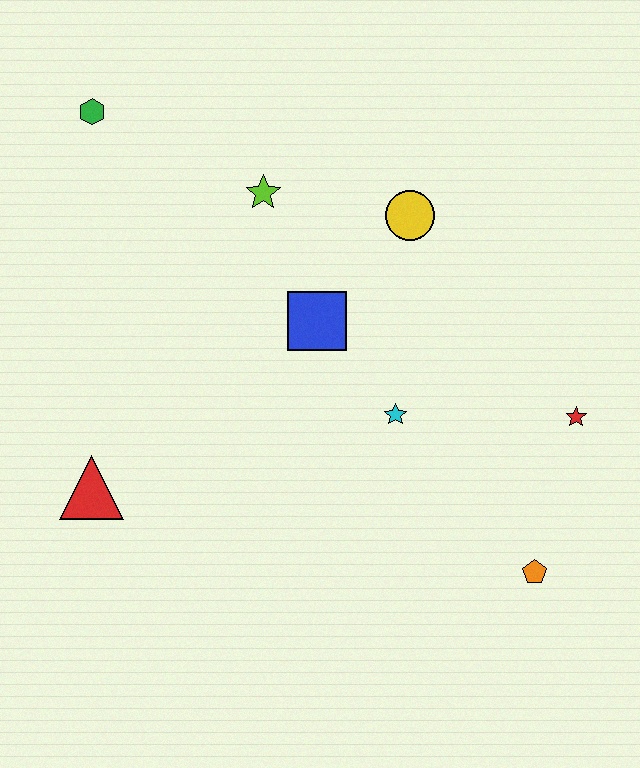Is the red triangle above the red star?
No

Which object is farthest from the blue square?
The orange pentagon is farthest from the blue square.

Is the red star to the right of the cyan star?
Yes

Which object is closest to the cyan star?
The blue square is closest to the cyan star.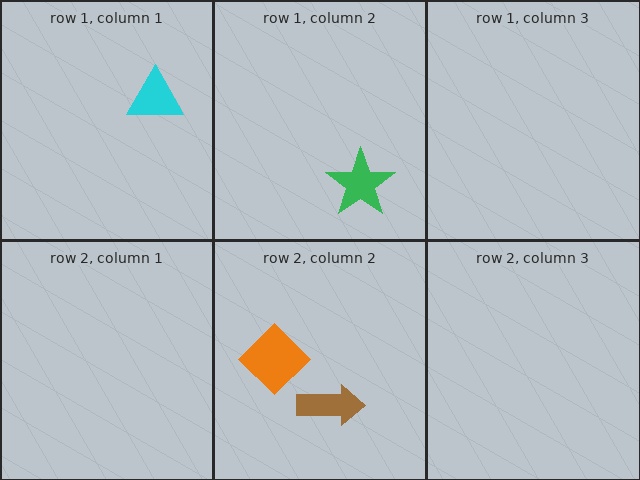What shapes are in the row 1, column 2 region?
The green star.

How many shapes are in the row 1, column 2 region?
1.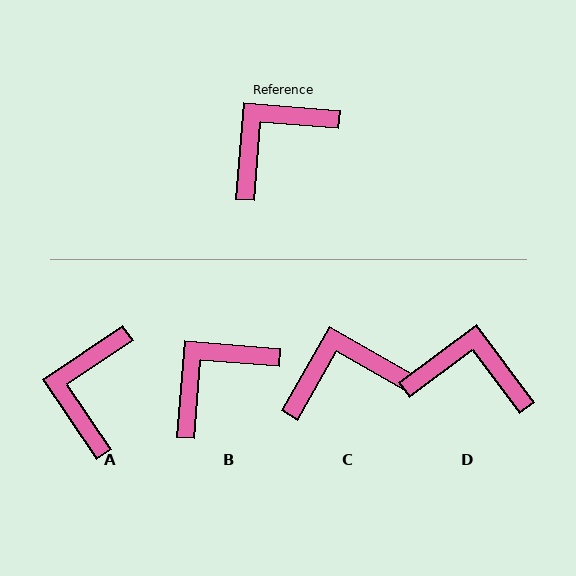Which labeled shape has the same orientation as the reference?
B.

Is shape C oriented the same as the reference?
No, it is off by about 25 degrees.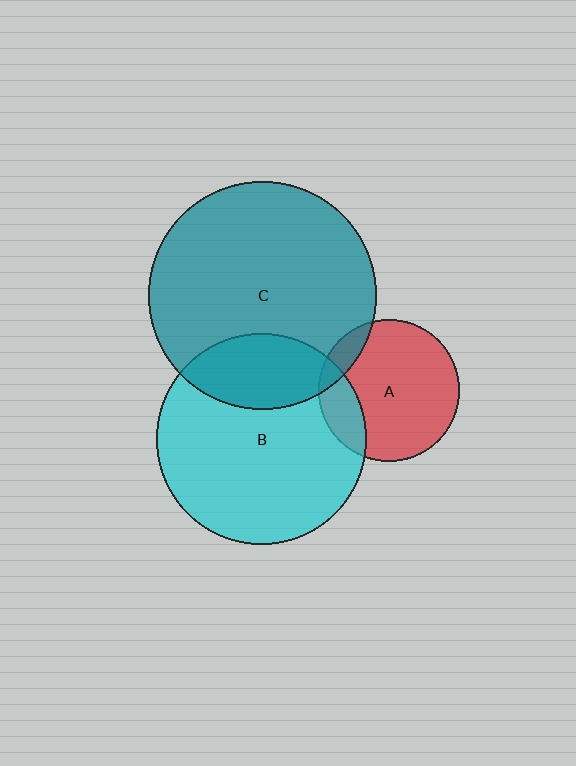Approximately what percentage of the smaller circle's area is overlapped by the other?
Approximately 20%.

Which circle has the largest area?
Circle C (teal).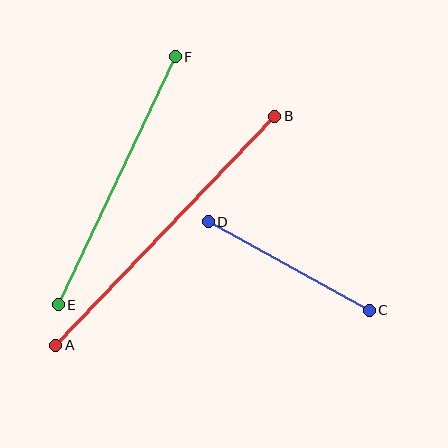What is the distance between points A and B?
The distance is approximately 317 pixels.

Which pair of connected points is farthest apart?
Points A and B are farthest apart.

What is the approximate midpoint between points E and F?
The midpoint is at approximately (117, 181) pixels.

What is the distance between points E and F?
The distance is approximately 275 pixels.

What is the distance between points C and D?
The distance is approximately 184 pixels.